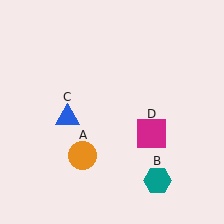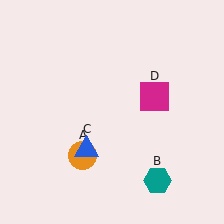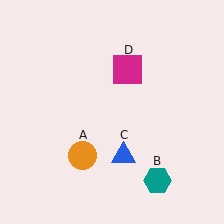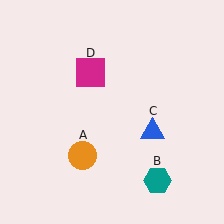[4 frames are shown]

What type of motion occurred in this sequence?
The blue triangle (object C), magenta square (object D) rotated counterclockwise around the center of the scene.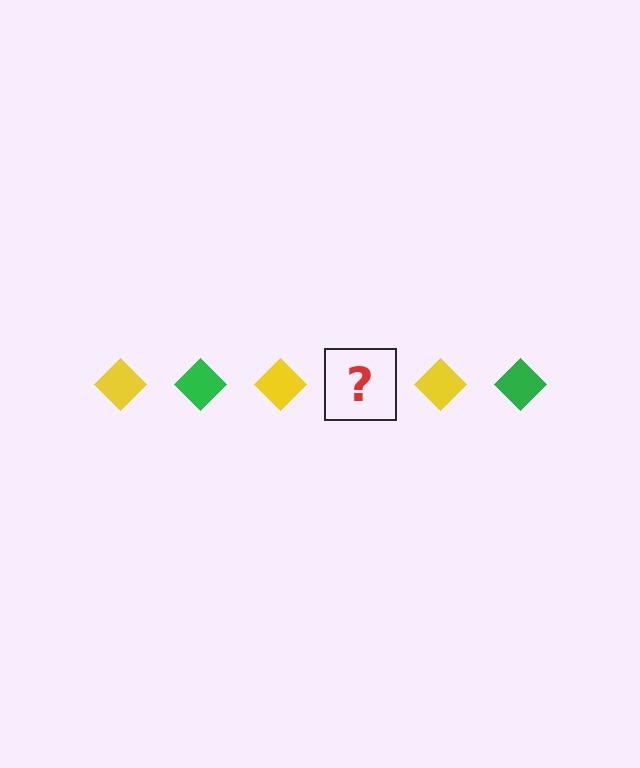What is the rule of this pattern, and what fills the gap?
The rule is that the pattern cycles through yellow, green diamonds. The gap should be filled with a green diamond.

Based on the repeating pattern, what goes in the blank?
The blank should be a green diamond.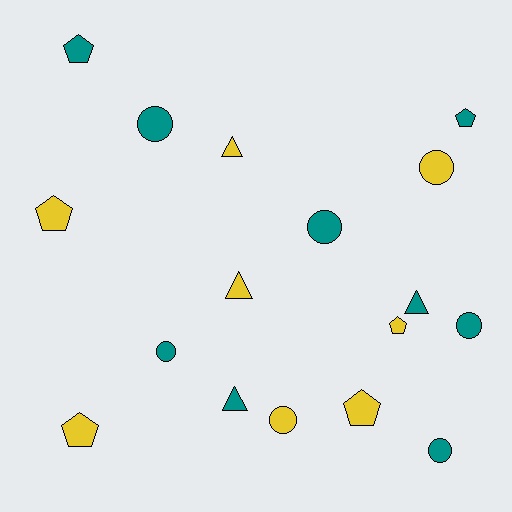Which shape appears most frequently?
Circle, with 7 objects.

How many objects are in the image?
There are 17 objects.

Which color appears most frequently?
Teal, with 9 objects.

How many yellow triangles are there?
There are 2 yellow triangles.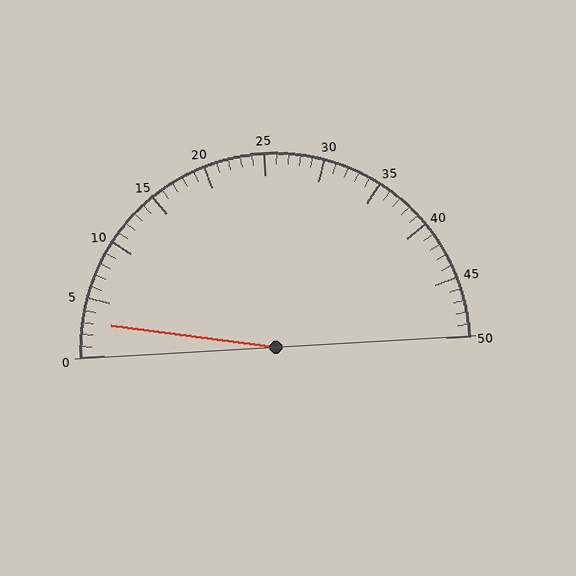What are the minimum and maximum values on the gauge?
The gauge ranges from 0 to 50.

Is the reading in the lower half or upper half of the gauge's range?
The reading is in the lower half of the range (0 to 50).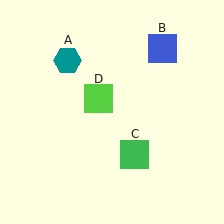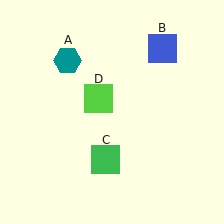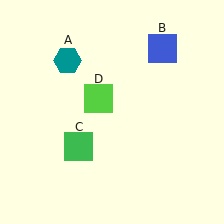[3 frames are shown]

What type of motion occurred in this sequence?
The green square (object C) rotated clockwise around the center of the scene.